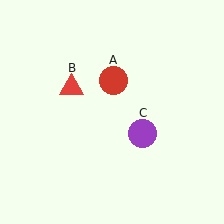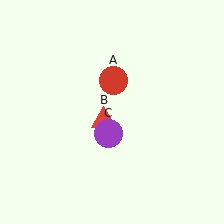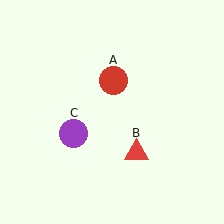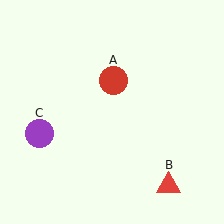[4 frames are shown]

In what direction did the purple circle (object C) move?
The purple circle (object C) moved left.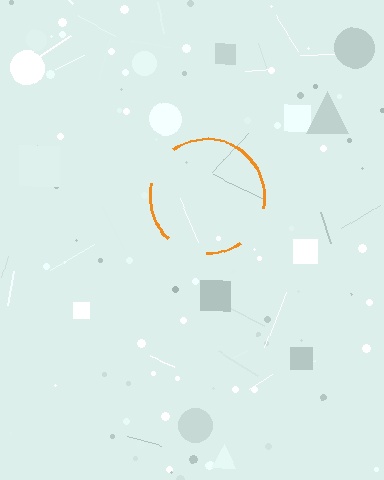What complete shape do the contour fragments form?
The contour fragments form a circle.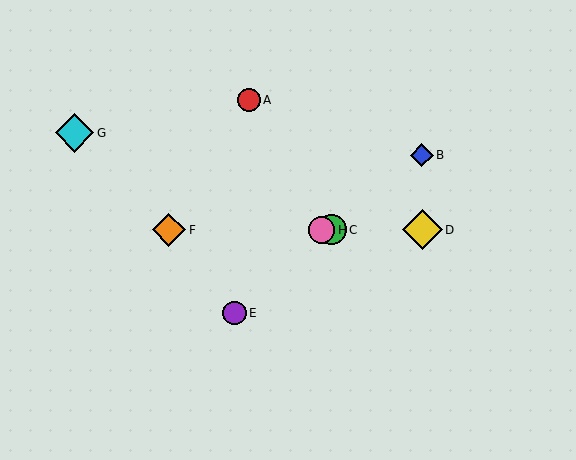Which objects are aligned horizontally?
Objects C, D, F, H are aligned horizontally.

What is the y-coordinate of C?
Object C is at y≈230.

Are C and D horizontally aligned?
Yes, both are at y≈230.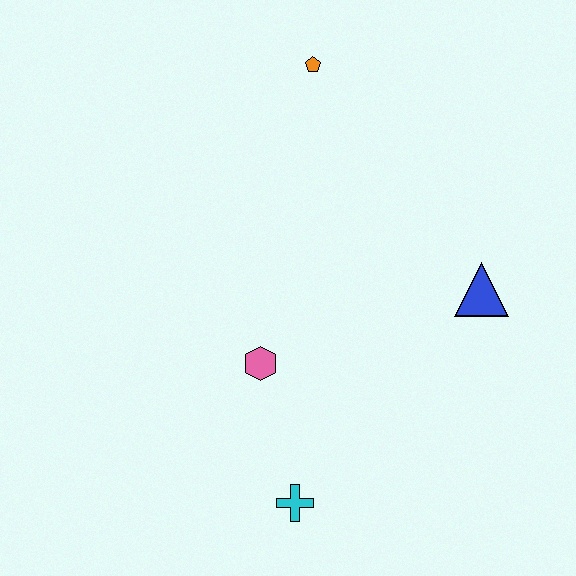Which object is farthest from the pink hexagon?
The orange pentagon is farthest from the pink hexagon.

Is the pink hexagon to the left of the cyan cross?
Yes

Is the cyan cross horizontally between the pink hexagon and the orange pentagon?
Yes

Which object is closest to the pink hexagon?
The cyan cross is closest to the pink hexagon.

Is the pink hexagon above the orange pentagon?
No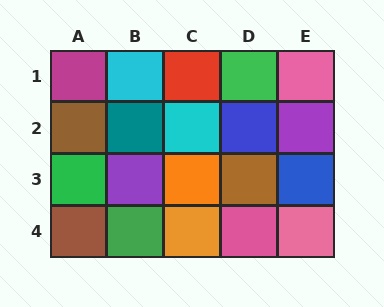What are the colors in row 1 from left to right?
Magenta, cyan, red, green, pink.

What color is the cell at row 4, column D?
Pink.